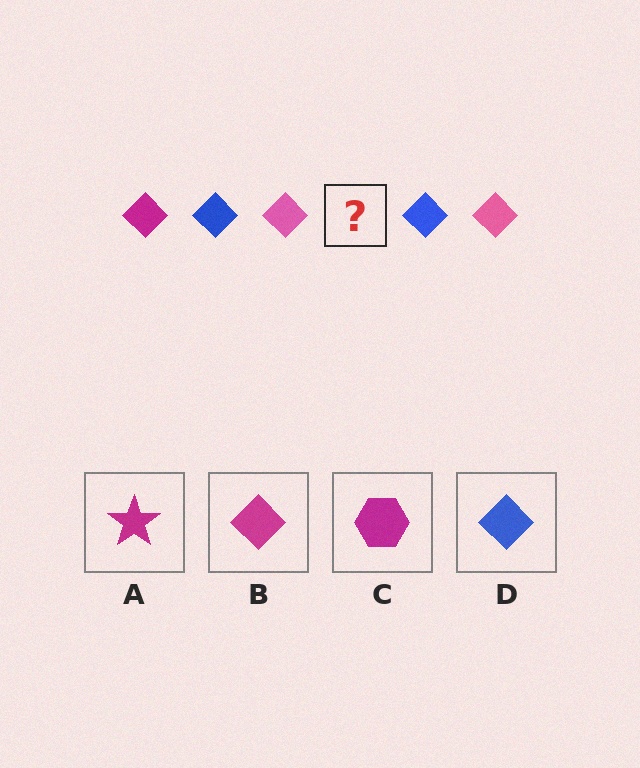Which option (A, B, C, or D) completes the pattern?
B.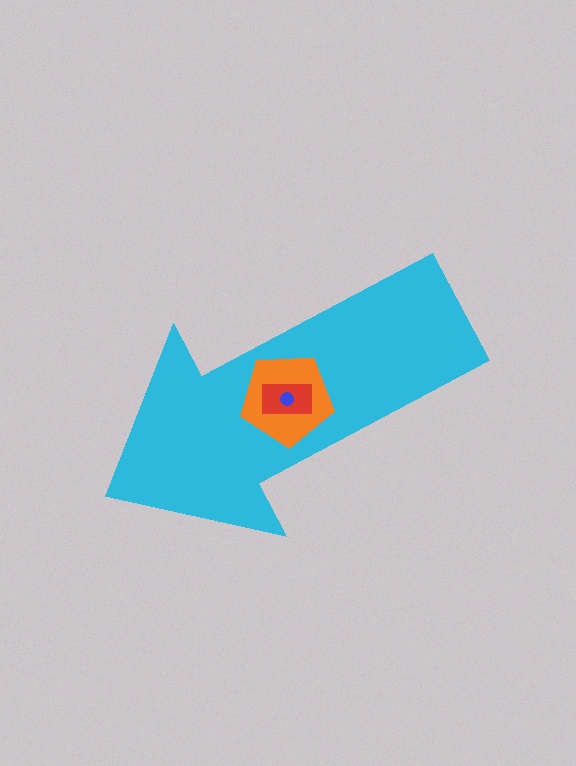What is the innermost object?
The blue circle.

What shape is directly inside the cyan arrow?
The orange pentagon.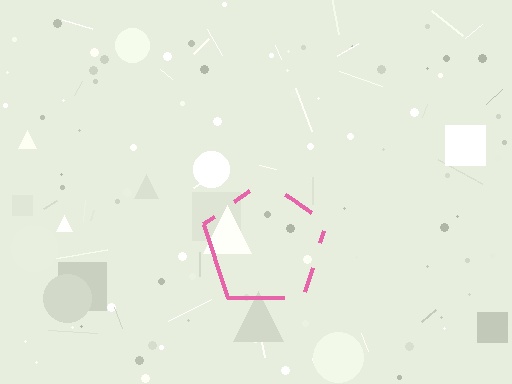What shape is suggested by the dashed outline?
The dashed outline suggests a pentagon.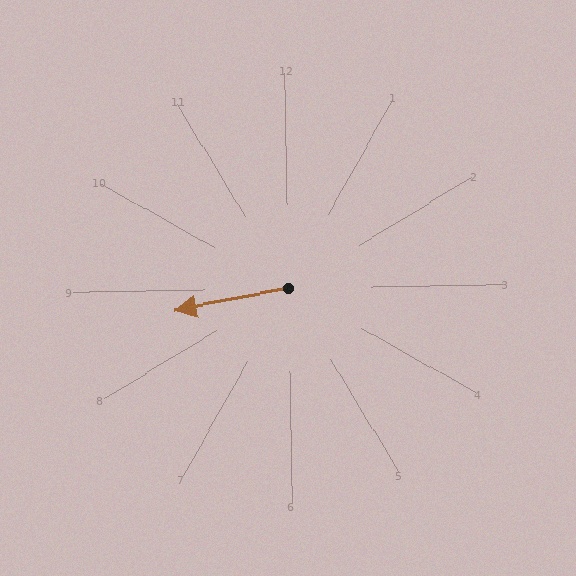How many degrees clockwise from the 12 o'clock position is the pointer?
Approximately 260 degrees.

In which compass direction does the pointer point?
West.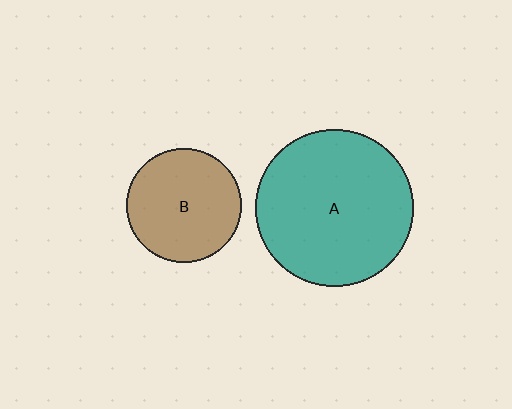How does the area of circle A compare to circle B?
Approximately 1.9 times.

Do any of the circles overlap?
No, none of the circles overlap.